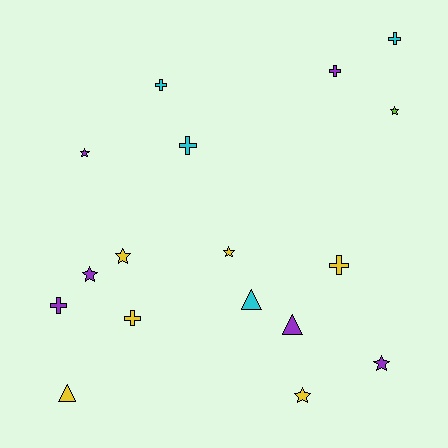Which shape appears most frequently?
Cross, with 7 objects.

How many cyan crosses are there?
There are 3 cyan crosses.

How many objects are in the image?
There are 17 objects.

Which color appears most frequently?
Yellow, with 6 objects.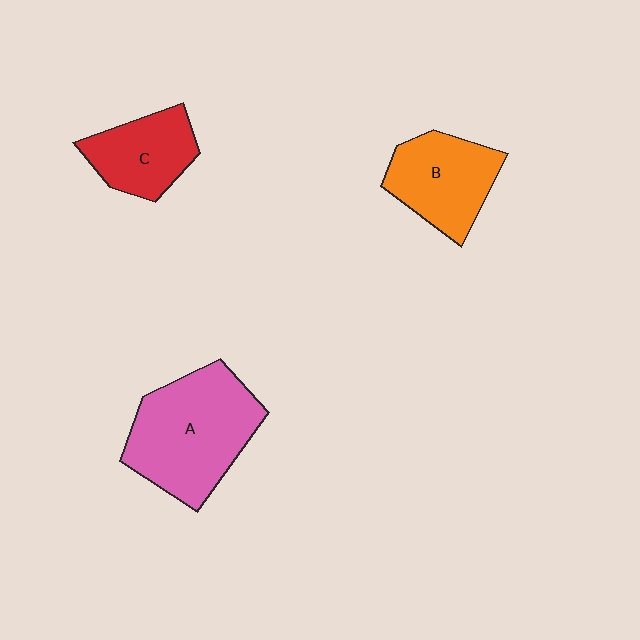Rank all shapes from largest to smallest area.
From largest to smallest: A (pink), B (orange), C (red).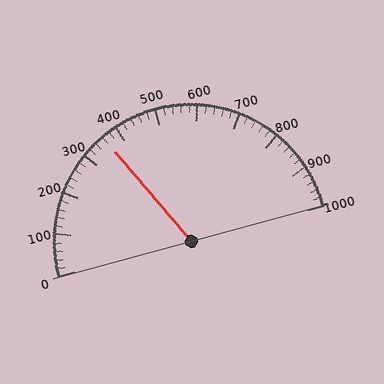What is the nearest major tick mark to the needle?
The nearest major tick mark is 400.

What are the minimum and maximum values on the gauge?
The gauge ranges from 0 to 1000.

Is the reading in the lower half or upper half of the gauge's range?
The reading is in the lower half of the range (0 to 1000).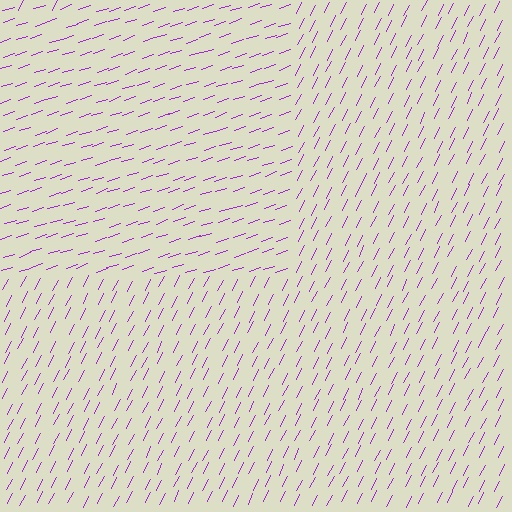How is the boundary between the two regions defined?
The boundary is defined purely by a change in line orientation (approximately 45 degrees difference). All lines are the same color and thickness.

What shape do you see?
I see a rectangle.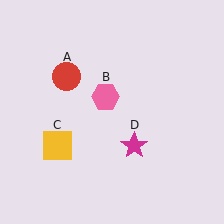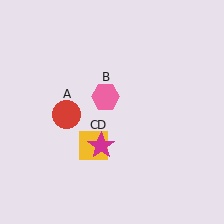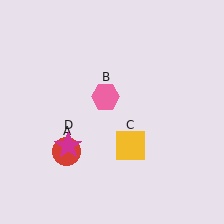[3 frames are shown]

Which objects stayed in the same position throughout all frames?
Pink hexagon (object B) remained stationary.